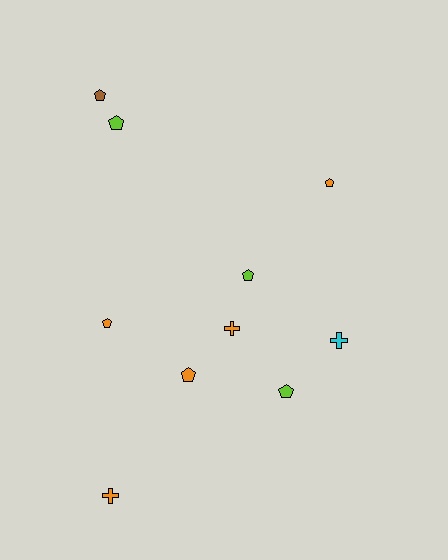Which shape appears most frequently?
Pentagon, with 7 objects.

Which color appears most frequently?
Orange, with 5 objects.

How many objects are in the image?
There are 10 objects.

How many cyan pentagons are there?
There are no cyan pentagons.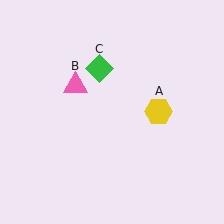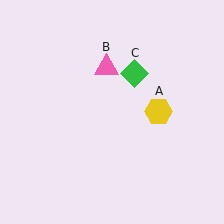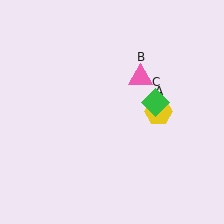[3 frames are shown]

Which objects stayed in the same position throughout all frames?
Yellow hexagon (object A) remained stationary.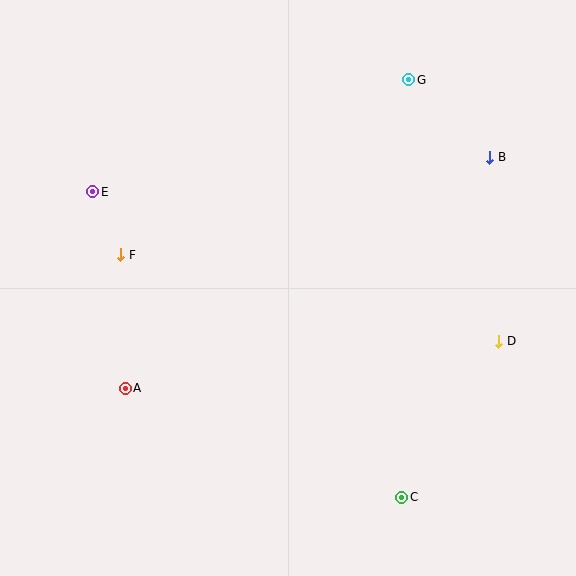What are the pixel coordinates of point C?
Point C is at (402, 497).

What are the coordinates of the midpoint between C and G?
The midpoint between C and G is at (405, 289).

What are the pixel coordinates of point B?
Point B is at (490, 157).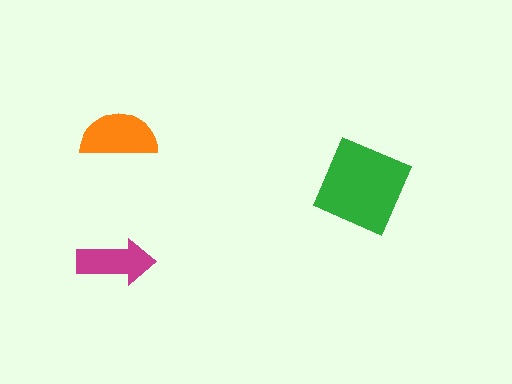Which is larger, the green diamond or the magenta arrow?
The green diamond.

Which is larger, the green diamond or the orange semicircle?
The green diamond.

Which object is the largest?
The green diamond.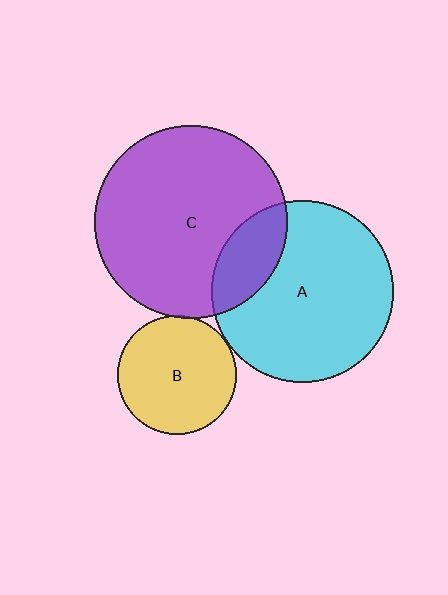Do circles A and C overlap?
Yes.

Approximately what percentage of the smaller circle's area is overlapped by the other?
Approximately 20%.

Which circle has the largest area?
Circle C (purple).